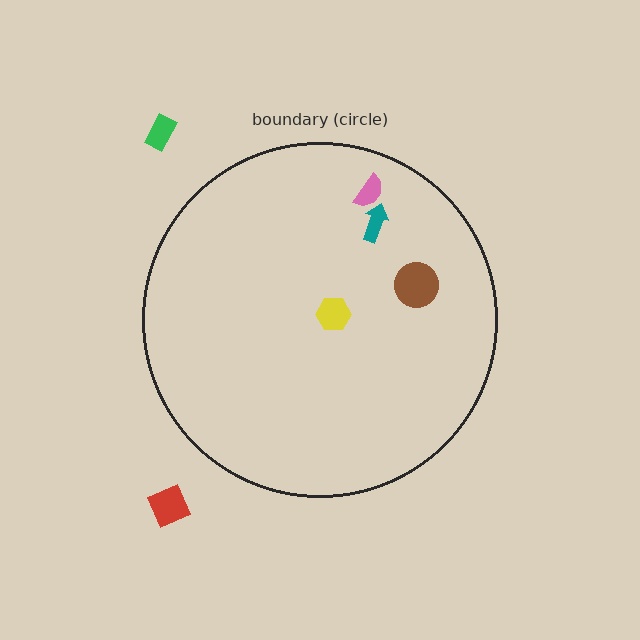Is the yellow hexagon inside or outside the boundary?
Inside.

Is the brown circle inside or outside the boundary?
Inside.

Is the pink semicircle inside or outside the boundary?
Inside.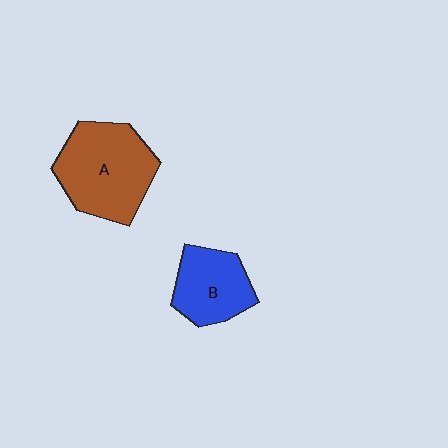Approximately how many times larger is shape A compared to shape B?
Approximately 1.6 times.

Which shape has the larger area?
Shape A (brown).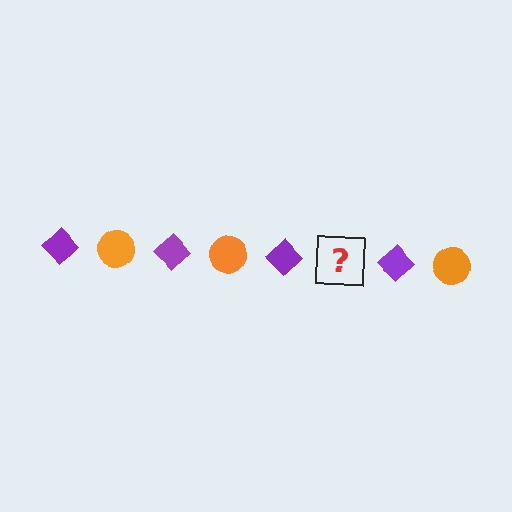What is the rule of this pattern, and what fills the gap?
The rule is that the pattern alternates between purple diamond and orange circle. The gap should be filled with an orange circle.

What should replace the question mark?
The question mark should be replaced with an orange circle.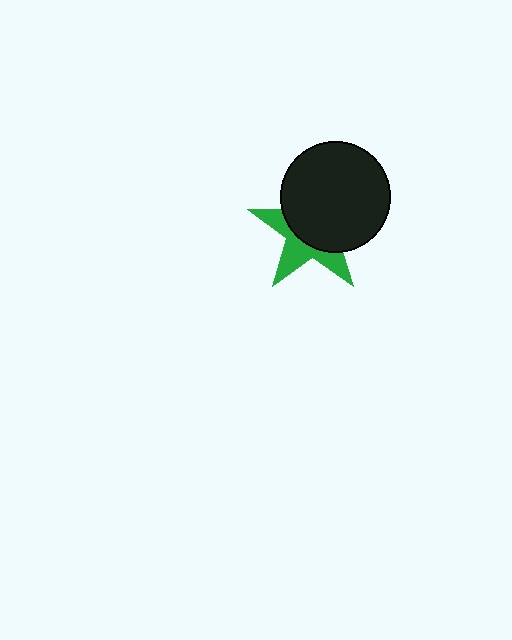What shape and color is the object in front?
The object in front is a black circle.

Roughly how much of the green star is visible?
A small part of it is visible (roughly 40%).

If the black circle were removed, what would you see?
You would see the complete green star.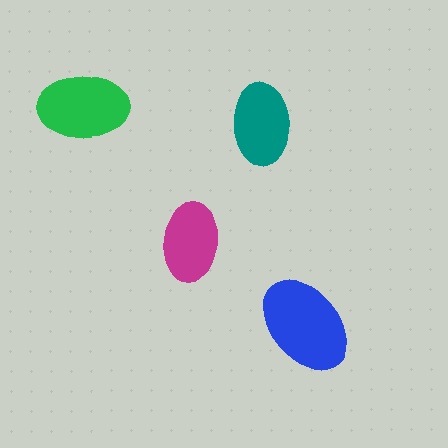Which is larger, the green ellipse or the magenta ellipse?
The green one.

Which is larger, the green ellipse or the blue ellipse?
The blue one.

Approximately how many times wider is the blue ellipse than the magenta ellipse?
About 1.5 times wider.